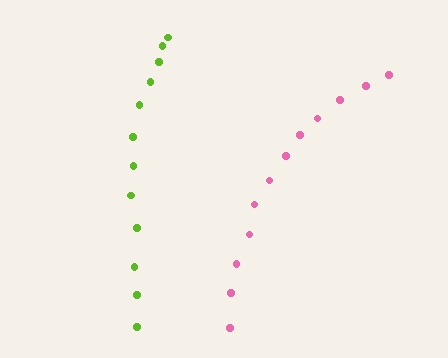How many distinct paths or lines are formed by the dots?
There are 2 distinct paths.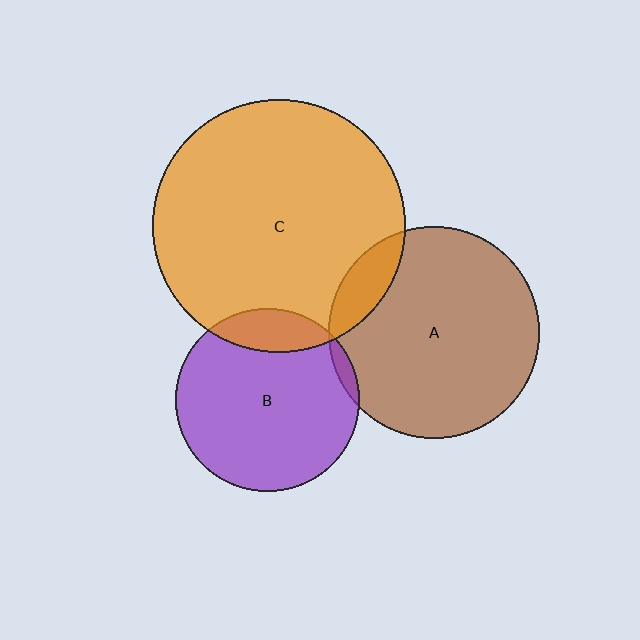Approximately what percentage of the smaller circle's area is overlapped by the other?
Approximately 15%.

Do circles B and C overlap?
Yes.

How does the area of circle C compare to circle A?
Approximately 1.4 times.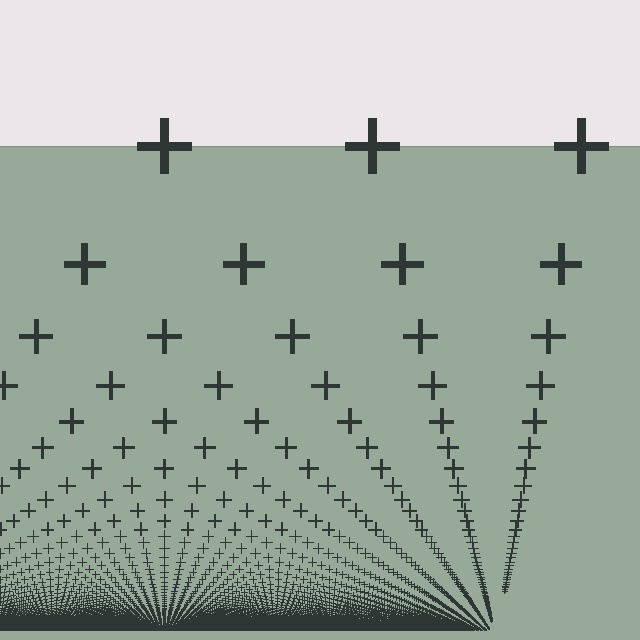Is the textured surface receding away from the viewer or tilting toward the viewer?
The surface appears to tilt toward the viewer. Texture elements get larger and sparser toward the top.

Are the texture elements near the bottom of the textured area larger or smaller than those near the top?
Smaller. The gradient is inverted — elements near the bottom are smaller and denser.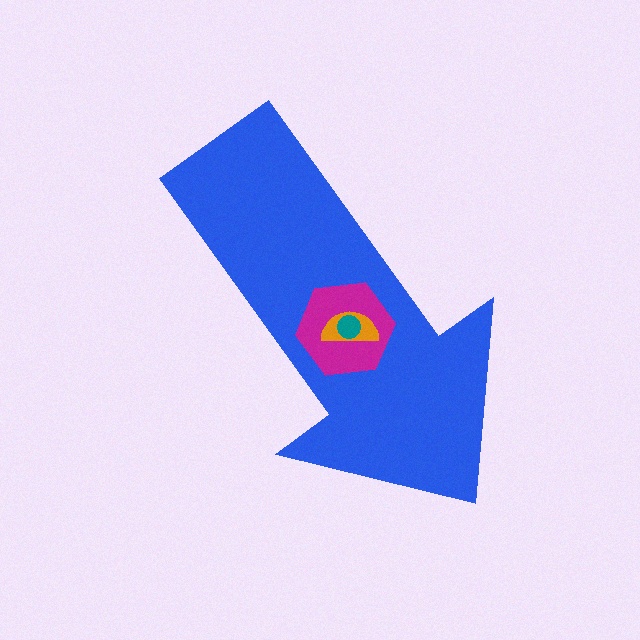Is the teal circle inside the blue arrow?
Yes.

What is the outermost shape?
The blue arrow.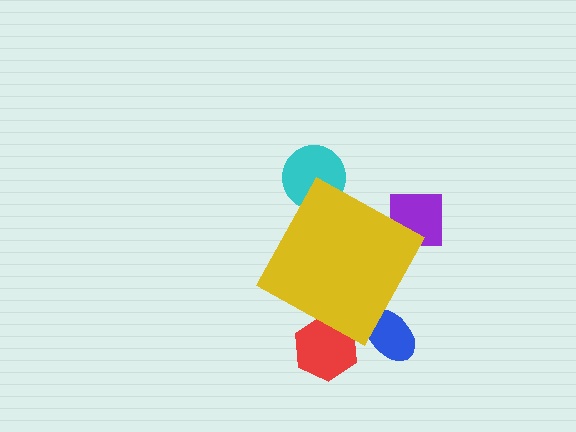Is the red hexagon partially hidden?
Yes, the red hexagon is partially hidden behind the yellow diamond.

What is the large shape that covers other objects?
A yellow diamond.